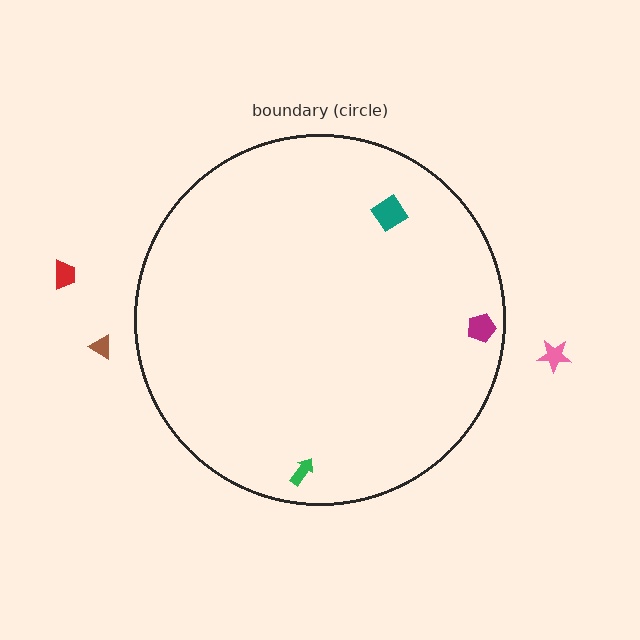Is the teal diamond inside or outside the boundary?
Inside.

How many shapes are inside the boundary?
3 inside, 3 outside.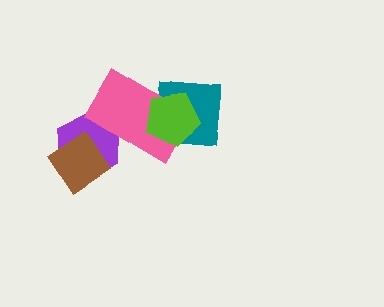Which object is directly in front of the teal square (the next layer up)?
The pink rectangle is directly in front of the teal square.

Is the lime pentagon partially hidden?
No, no other shape covers it.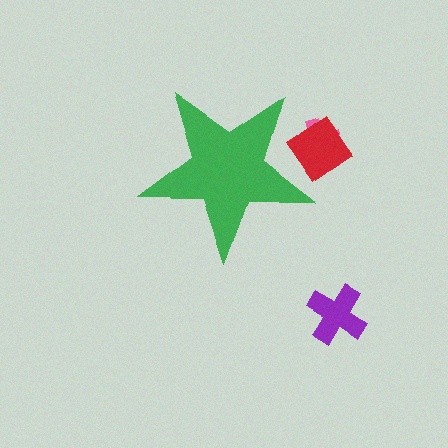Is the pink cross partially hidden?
Yes, the pink cross is partially hidden behind the green star.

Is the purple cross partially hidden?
No, the purple cross is fully visible.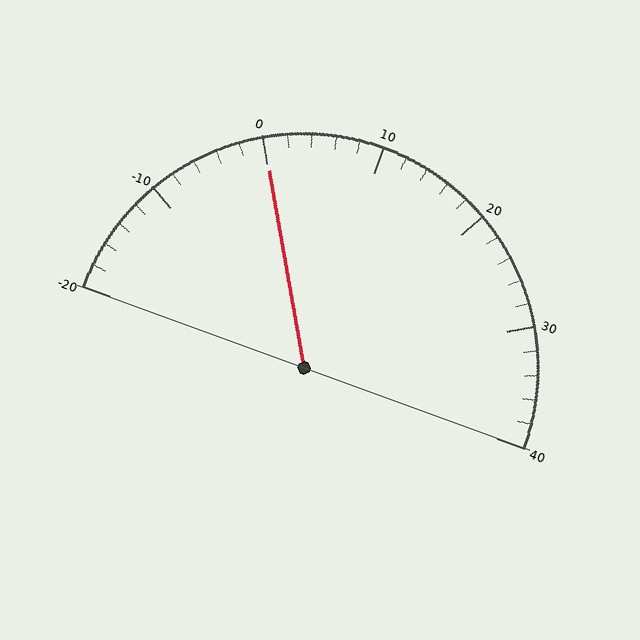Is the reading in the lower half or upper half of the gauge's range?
The reading is in the lower half of the range (-20 to 40).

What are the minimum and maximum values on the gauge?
The gauge ranges from -20 to 40.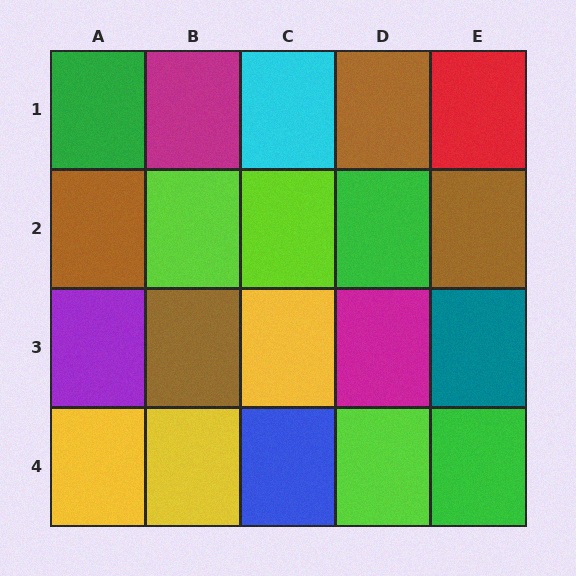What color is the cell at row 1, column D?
Brown.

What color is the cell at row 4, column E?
Green.